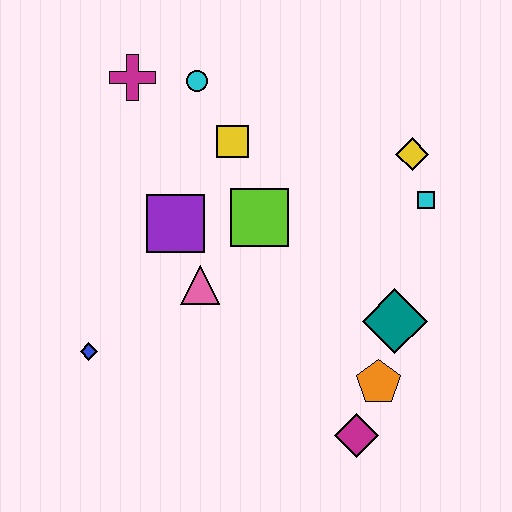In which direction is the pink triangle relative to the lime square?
The pink triangle is below the lime square.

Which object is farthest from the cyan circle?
The magenta diamond is farthest from the cyan circle.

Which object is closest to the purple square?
The pink triangle is closest to the purple square.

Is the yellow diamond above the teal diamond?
Yes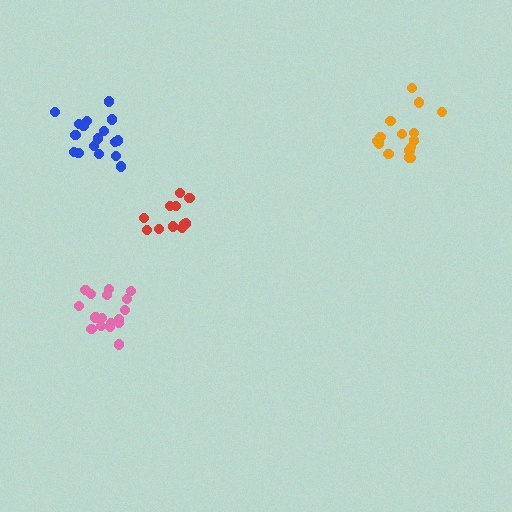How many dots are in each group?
Group 1: 17 dots, Group 2: 17 dots, Group 3: 12 dots, Group 4: 15 dots (61 total).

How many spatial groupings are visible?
There are 4 spatial groupings.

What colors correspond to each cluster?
The clusters are colored: blue, pink, red, orange.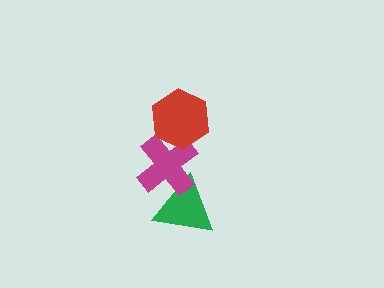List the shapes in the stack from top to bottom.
From top to bottom: the red hexagon, the magenta cross, the green triangle.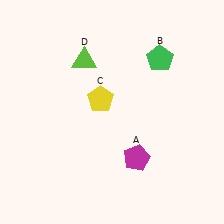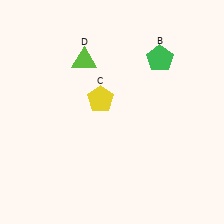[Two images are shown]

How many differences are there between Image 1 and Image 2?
There is 1 difference between the two images.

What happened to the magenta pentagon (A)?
The magenta pentagon (A) was removed in Image 2. It was in the bottom-right area of Image 1.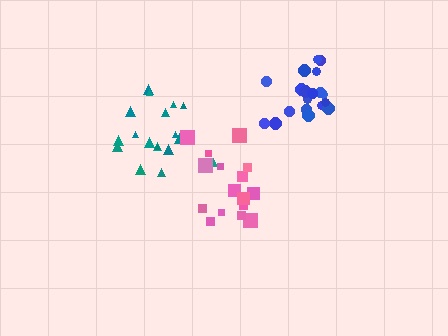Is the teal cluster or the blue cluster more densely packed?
Teal.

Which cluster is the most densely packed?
Teal.